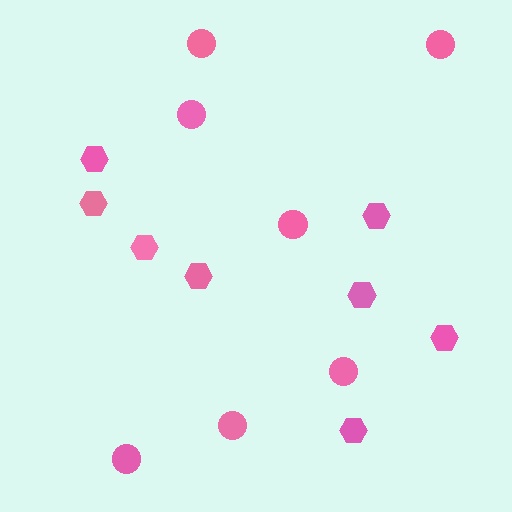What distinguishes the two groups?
There are 2 groups: one group of circles (7) and one group of hexagons (8).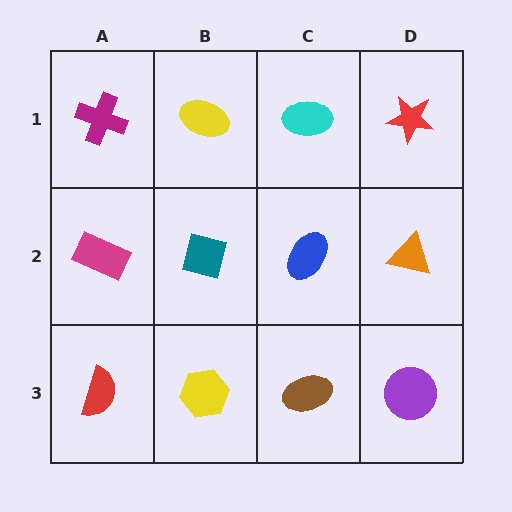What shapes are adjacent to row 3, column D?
An orange triangle (row 2, column D), a brown ellipse (row 3, column C).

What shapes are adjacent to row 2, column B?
A yellow ellipse (row 1, column B), a yellow hexagon (row 3, column B), a magenta rectangle (row 2, column A), a blue ellipse (row 2, column C).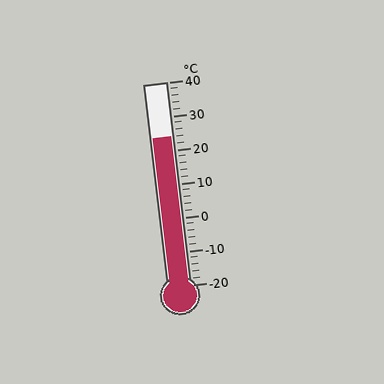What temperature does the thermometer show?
The thermometer shows approximately 24°C.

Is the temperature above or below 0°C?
The temperature is above 0°C.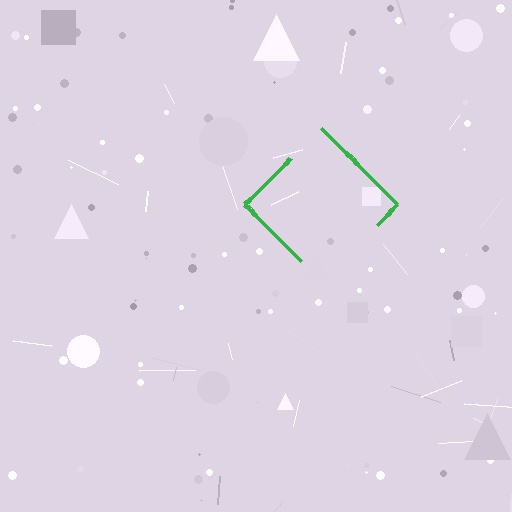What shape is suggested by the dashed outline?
The dashed outline suggests a diamond.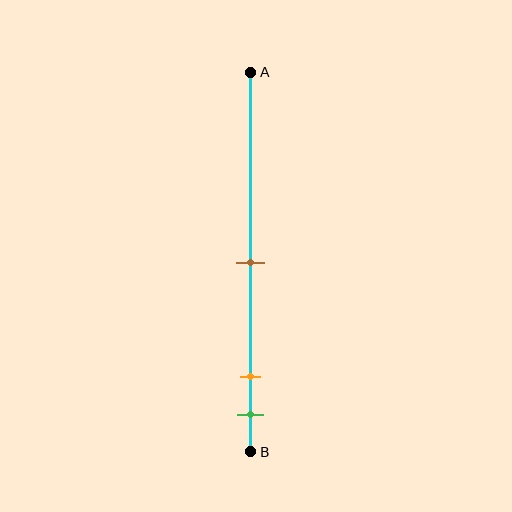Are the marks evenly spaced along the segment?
No, the marks are not evenly spaced.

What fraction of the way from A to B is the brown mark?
The brown mark is approximately 50% (0.5) of the way from A to B.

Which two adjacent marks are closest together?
The orange and green marks are the closest adjacent pair.